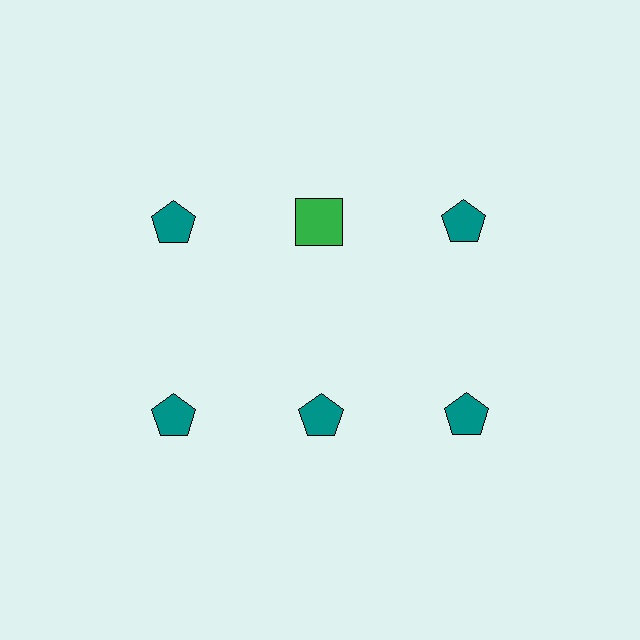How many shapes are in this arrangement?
There are 6 shapes arranged in a grid pattern.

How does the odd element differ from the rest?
It differs in both color (green instead of teal) and shape (square instead of pentagon).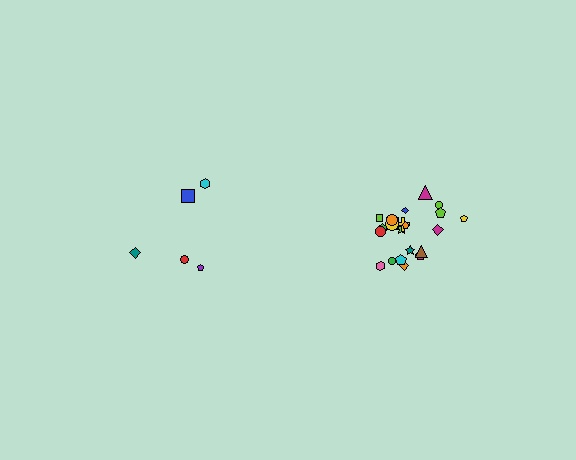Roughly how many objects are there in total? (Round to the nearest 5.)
Roughly 25 objects in total.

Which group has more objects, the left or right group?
The right group.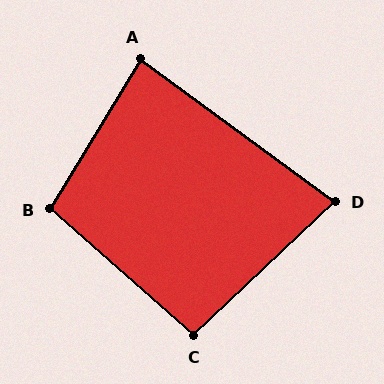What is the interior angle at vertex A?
Approximately 85 degrees (acute).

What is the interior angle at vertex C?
Approximately 95 degrees (obtuse).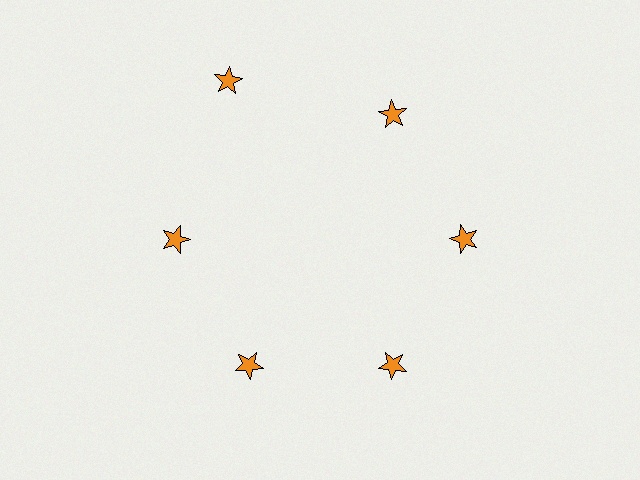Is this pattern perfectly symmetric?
No. The 6 orange stars are arranged in a ring, but one element near the 11 o'clock position is pushed outward from the center, breaking the 6-fold rotational symmetry.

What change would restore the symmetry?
The symmetry would be restored by moving it inward, back onto the ring so that all 6 stars sit at equal angles and equal distance from the center.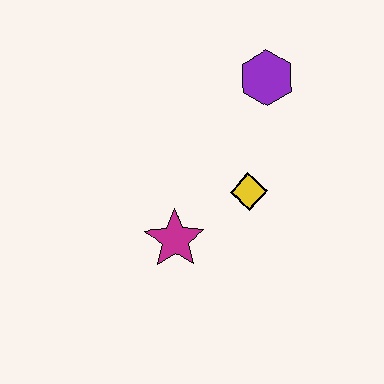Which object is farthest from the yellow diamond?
The purple hexagon is farthest from the yellow diamond.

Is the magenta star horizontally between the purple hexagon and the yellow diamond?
No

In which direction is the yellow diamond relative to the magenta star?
The yellow diamond is to the right of the magenta star.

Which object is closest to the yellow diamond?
The magenta star is closest to the yellow diamond.